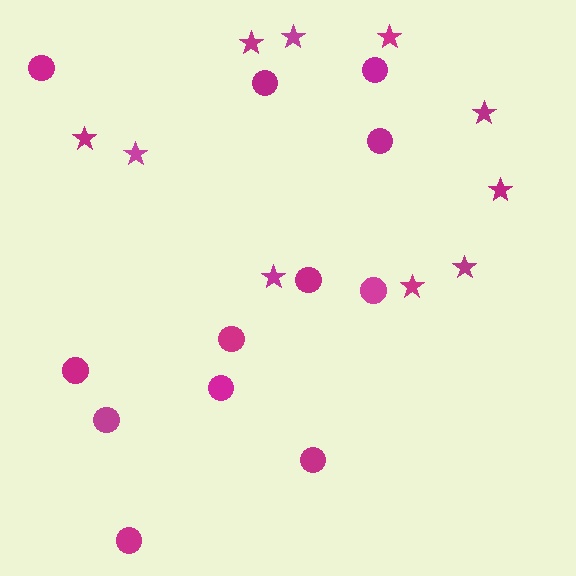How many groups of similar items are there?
There are 2 groups: one group of circles (12) and one group of stars (10).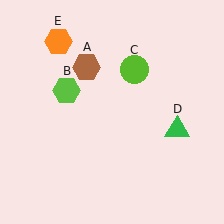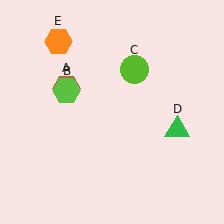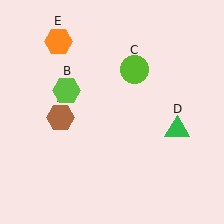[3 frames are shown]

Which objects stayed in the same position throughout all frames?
Lime hexagon (object B) and lime circle (object C) and green triangle (object D) and orange hexagon (object E) remained stationary.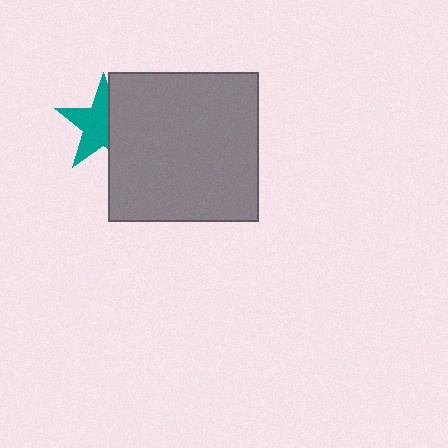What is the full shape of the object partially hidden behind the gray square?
The partially hidden object is a teal star.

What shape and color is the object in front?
The object in front is a gray square.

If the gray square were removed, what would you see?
You would see the complete teal star.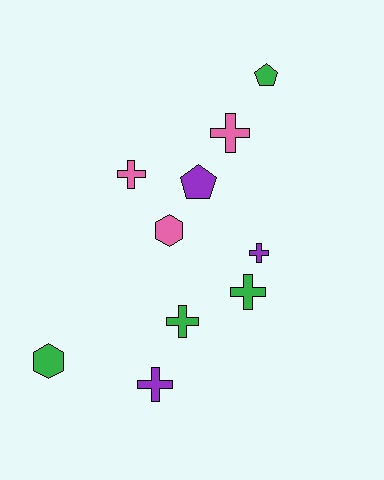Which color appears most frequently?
Green, with 4 objects.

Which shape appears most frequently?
Cross, with 6 objects.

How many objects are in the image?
There are 10 objects.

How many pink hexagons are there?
There is 1 pink hexagon.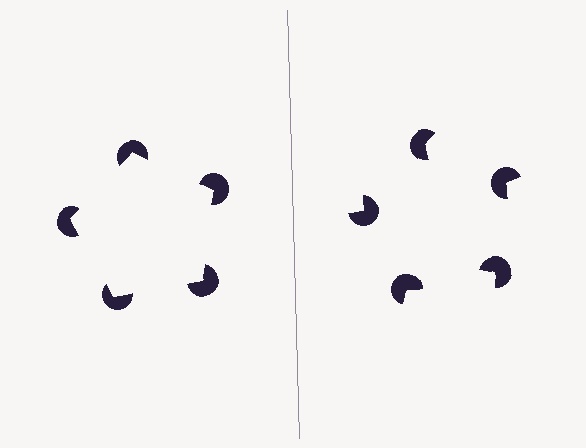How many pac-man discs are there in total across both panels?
10 — 5 on each side.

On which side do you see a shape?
An illusory pentagon appears on the left side. On the right side the wedge cuts are rotated, so no coherent shape forms.